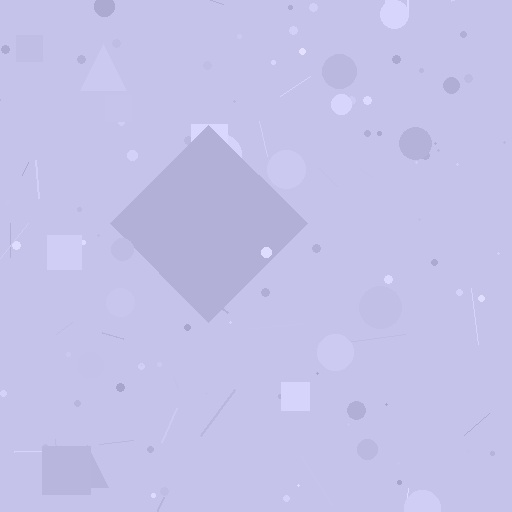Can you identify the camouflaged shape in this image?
The camouflaged shape is a diamond.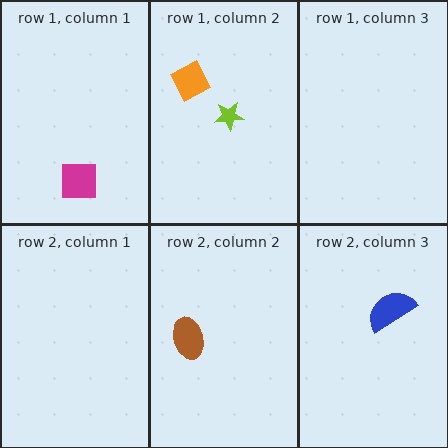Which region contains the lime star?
The row 1, column 2 region.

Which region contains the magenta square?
The row 1, column 1 region.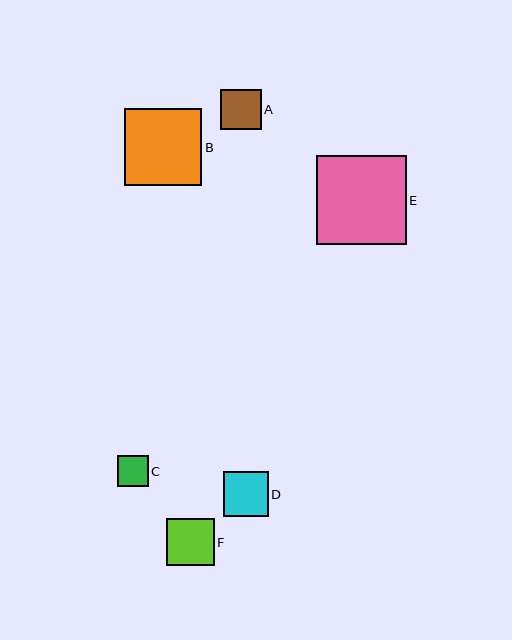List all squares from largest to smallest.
From largest to smallest: E, B, F, D, A, C.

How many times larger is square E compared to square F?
Square E is approximately 1.9 times the size of square F.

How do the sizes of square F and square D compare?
Square F and square D are approximately the same size.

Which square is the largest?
Square E is the largest with a size of approximately 90 pixels.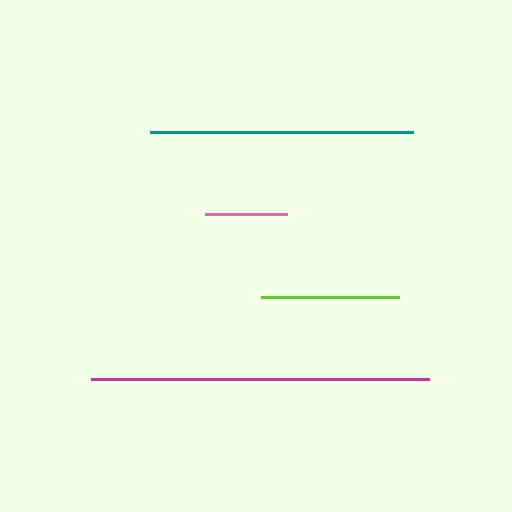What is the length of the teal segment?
The teal segment is approximately 263 pixels long.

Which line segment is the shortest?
The pink line is the shortest at approximately 83 pixels.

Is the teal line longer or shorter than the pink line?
The teal line is longer than the pink line.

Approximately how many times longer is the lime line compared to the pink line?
The lime line is approximately 1.7 times the length of the pink line.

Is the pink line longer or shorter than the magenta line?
The magenta line is longer than the pink line.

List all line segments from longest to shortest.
From longest to shortest: magenta, teal, lime, pink.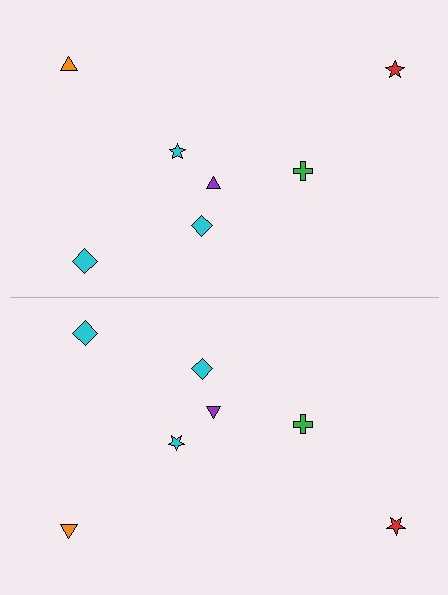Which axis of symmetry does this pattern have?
The pattern has a horizontal axis of symmetry running through the center of the image.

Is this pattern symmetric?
Yes, this pattern has bilateral (reflection) symmetry.